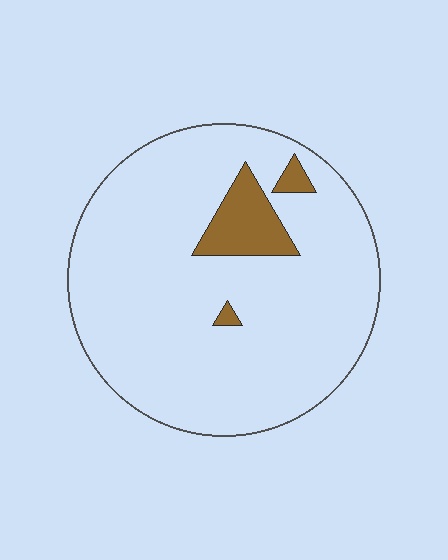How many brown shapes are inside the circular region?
3.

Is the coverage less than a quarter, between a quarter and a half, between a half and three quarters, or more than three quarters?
Less than a quarter.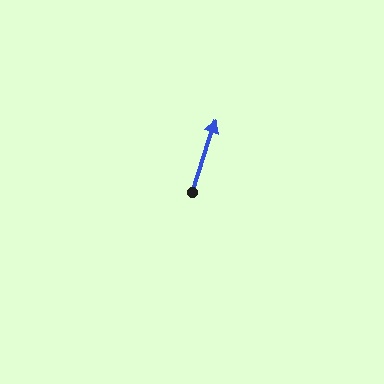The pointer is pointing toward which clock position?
Roughly 1 o'clock.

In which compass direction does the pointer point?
North.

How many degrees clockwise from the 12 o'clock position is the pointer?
Approximately 18 degrees.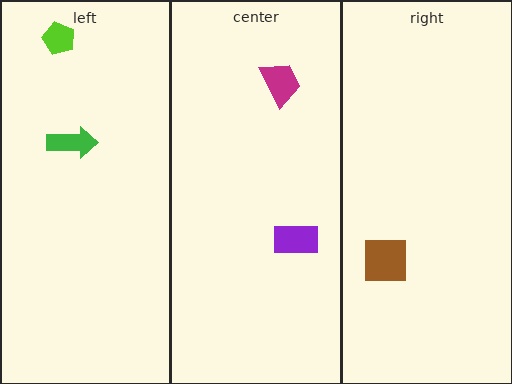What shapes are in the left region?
The lime pentagon, the green arrow.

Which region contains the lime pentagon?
The left region.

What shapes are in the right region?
The brown square.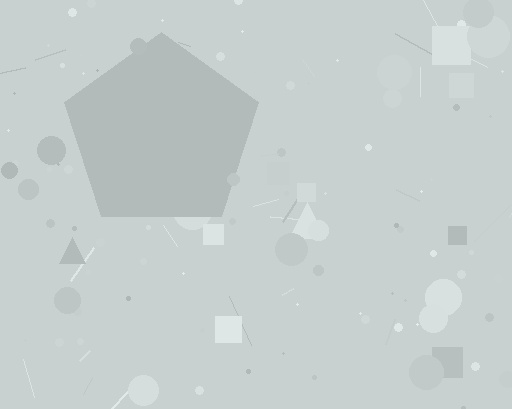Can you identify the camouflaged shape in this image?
The camouflaged shape is a pentagon.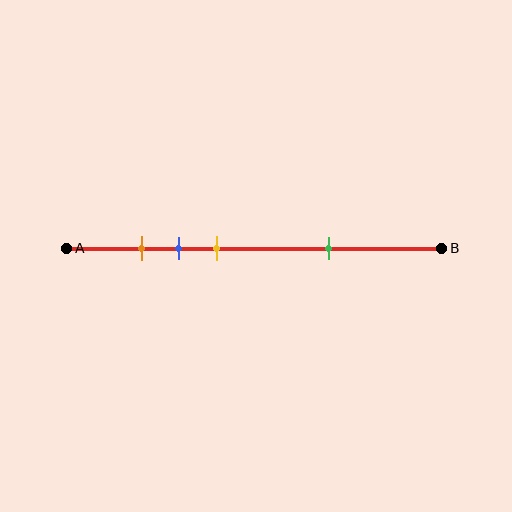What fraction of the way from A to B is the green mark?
The green mark is approximately 70% (0.7) of the way from A to B.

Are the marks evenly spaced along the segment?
No, the marks are not evenly spaced.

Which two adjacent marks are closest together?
The orange and blue marks are the closest adjacent pair.